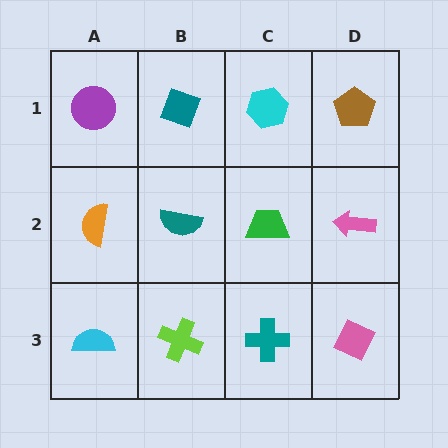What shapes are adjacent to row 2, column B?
A teal diamond (row 1, column B), a lime cross (row 3, column B), an orange semicircle (row 2, column A), a green trapezoid (row 2, column C).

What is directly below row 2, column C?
A teal cross.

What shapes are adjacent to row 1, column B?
A teal semicircle (row 2, column B), a purple circle (row 1, column A), a cyan hexagon (row 1, column C).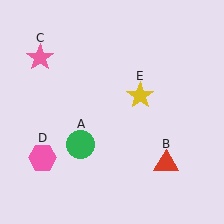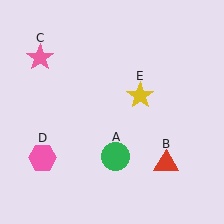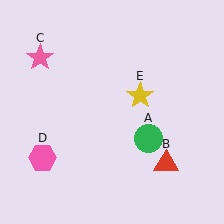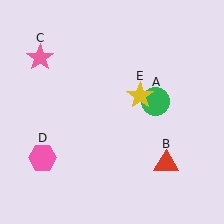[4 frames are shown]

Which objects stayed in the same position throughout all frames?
Red triangle (object B) and pink star (object C) and pink hexagon (object D) and yellow star (object E) remained stationary.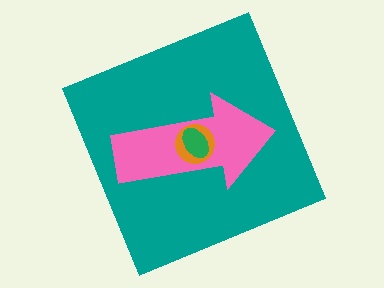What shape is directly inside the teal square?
The pink arrow.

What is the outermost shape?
The teal square.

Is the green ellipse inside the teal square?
Yes.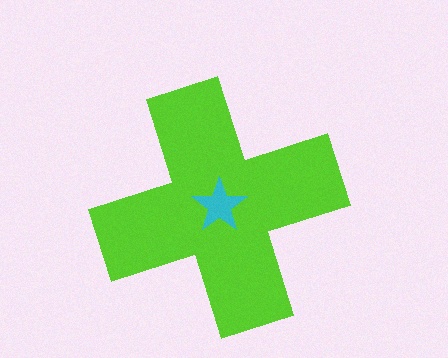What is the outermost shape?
The lime cross.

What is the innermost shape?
The cyan star.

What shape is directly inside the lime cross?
The cyan star.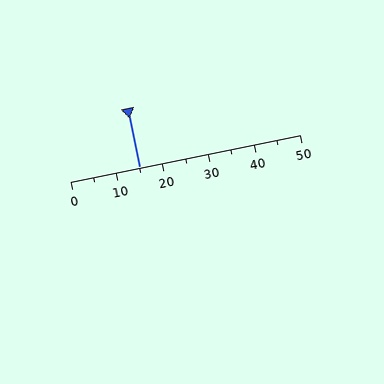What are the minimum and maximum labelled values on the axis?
The axis runs from 0 to 50.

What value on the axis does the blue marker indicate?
The marker indicates approximately 15.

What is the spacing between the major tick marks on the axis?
The major ticks are spaced 10 apart.